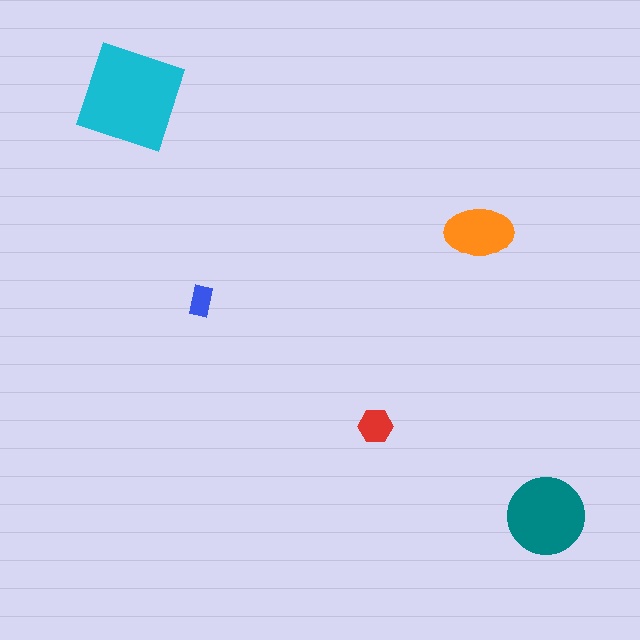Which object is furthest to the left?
The cyan diamond is leftmost.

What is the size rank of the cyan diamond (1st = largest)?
1st.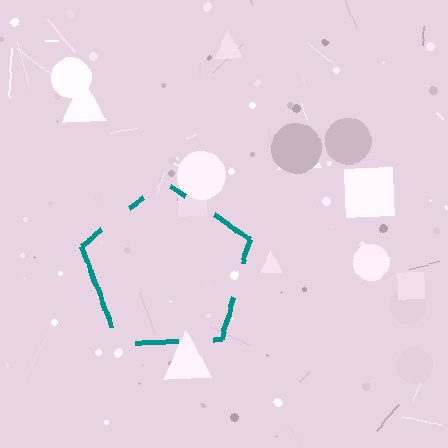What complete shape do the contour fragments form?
The contour fragments form a pentagon.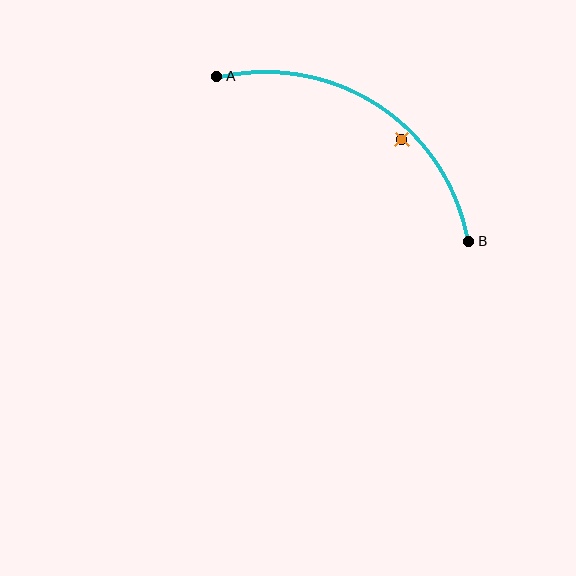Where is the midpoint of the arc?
The arc midpoint is the point on the curve farthest from the straight line joining A and B. It sits above that line.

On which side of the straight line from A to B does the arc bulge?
The arc bulges above the straight line connecting A and B.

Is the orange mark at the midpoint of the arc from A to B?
No — the orange mark does not lie on the arc at all. It sits slightly inside the curve.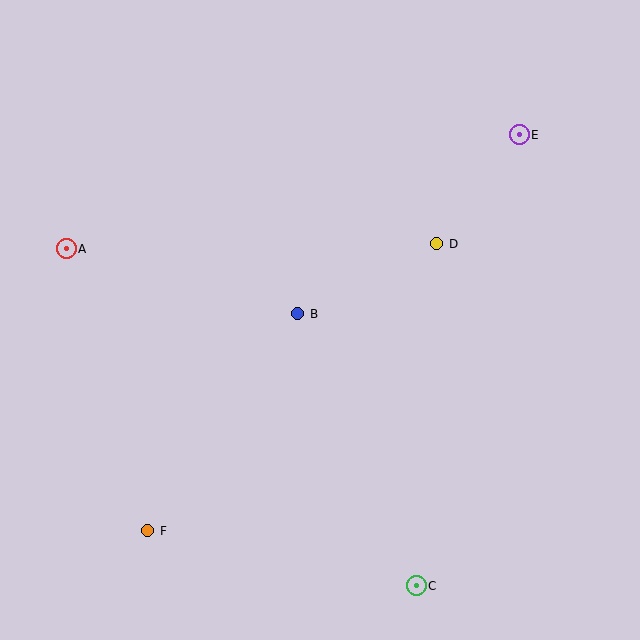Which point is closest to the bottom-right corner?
Point C is closest to the bottom-right corner.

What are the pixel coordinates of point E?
Point E is at (519, 135).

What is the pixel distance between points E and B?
The distance between E and B is 285 pixels.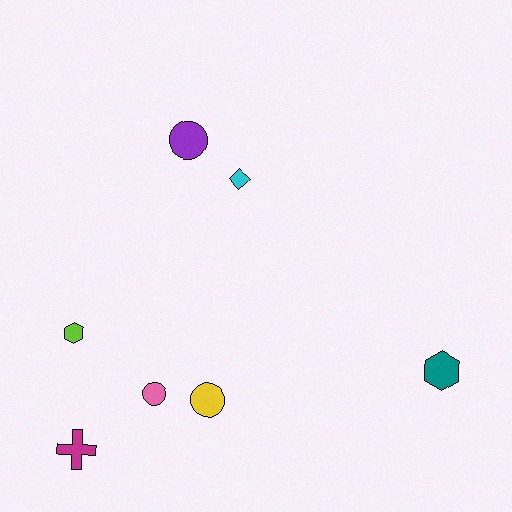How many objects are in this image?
There are 7 objects.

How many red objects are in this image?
There are no red objects.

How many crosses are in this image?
There is 1 cross.